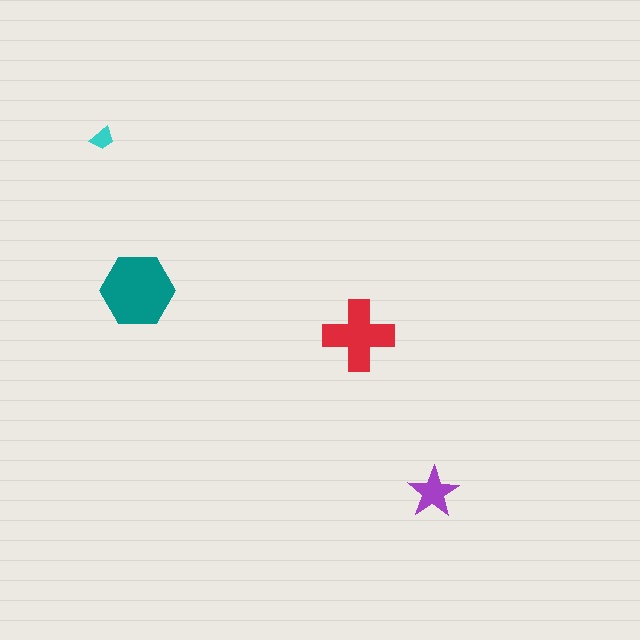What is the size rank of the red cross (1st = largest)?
2nd.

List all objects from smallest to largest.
The cyan trapezoid, the purple star, the red cross, the teal hexagon.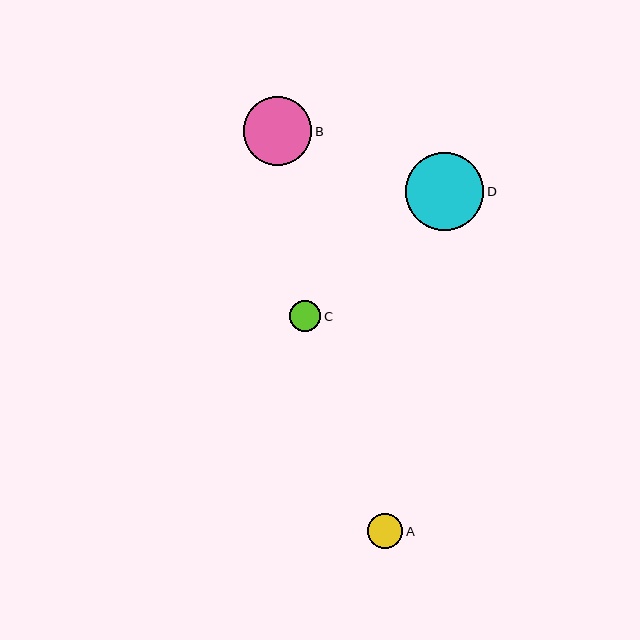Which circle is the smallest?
Circle C is the smallest with a size of approximately 31 pixels.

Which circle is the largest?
Circle D is the largest with a size of approximately 78 pixels.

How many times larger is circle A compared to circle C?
Circle A is approximately 1.1 times the size of circle C.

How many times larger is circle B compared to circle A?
Circle B is approximately 2.0 times the size of circle A.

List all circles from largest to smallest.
From largest to smallest: D, B, A, C.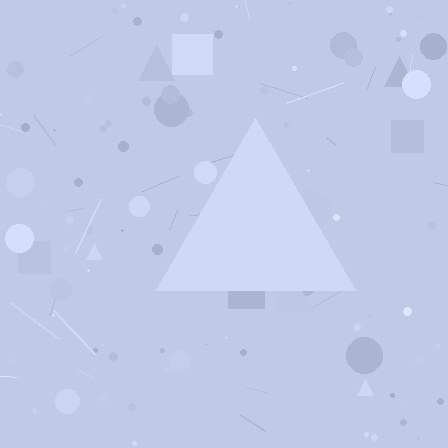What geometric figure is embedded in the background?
A triangle is embedded in the background.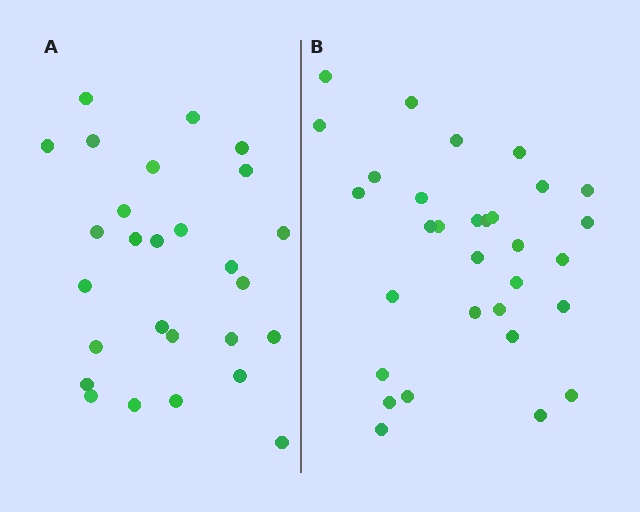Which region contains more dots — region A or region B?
Region B (the right region) has more dots.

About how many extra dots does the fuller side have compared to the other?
Region B has about 4 more dots than region A.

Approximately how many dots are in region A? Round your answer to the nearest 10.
About 30 dots. (The exact count is 27, which rounds to 30.)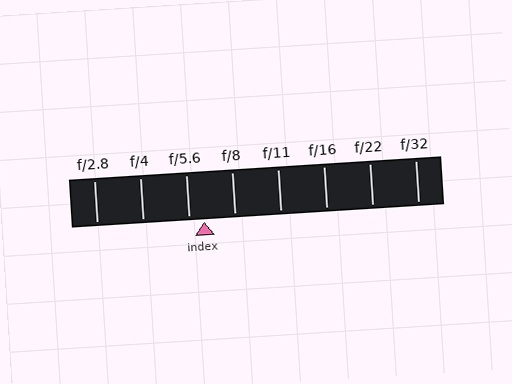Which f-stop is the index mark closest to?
The index mark is closest to f/5.6.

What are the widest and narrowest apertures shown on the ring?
The widest aperture shown is f/2.8 and the narrowest is f/32.